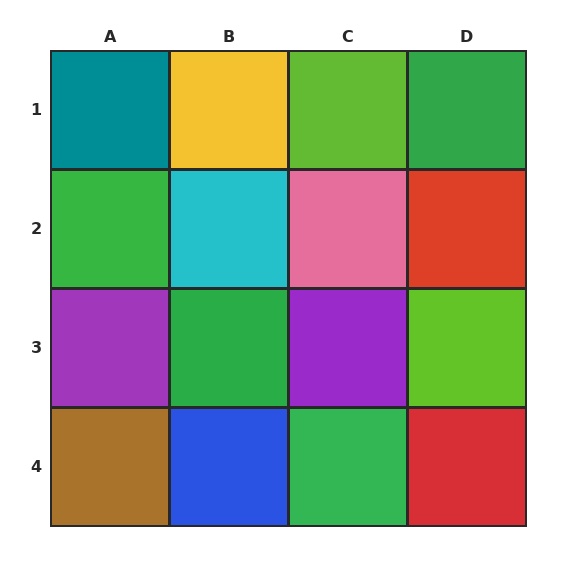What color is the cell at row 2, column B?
Cyan.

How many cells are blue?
1 cell is blue.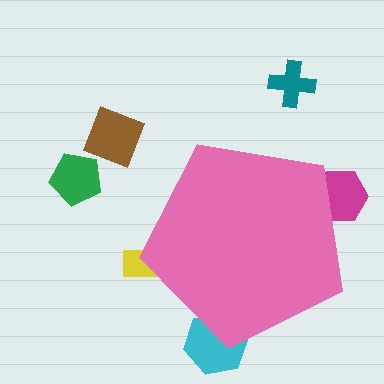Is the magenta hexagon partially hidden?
Yes, the magenta hexagon is partially hidden behind the pink pentagon.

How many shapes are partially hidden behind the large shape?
3 shapes are partially hidden.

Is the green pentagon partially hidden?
No, the green pentagon is fully visible.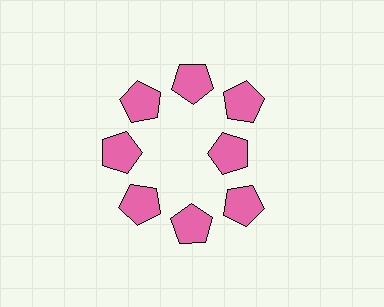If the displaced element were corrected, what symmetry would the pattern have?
It would have 8-fold rotational symmetry — the pattern would map onto itself every 45 degrees.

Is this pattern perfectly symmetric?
No. The 8 pink pentagons are arranged in a ring, but one element near the 3 o'clock position is pulled inward toward the center, breaking the 8-fold rotational symmetry.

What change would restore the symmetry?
The symmetry would be restored by moving it outward, back onto the ring so that all 8 pentagons sit at equal angles and equal distance from the center.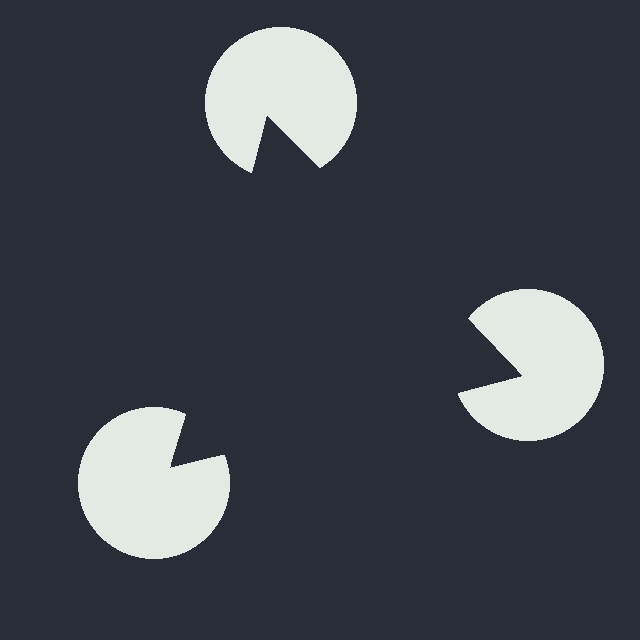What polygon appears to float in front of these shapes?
An illusory triangle — its edges are inferred from the aligned wedge cuts in the pac-man discs, not physically drawn.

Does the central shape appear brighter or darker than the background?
It typically appears slightly darker than the background, even though no actual brightness change is drawn.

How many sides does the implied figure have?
3 sides.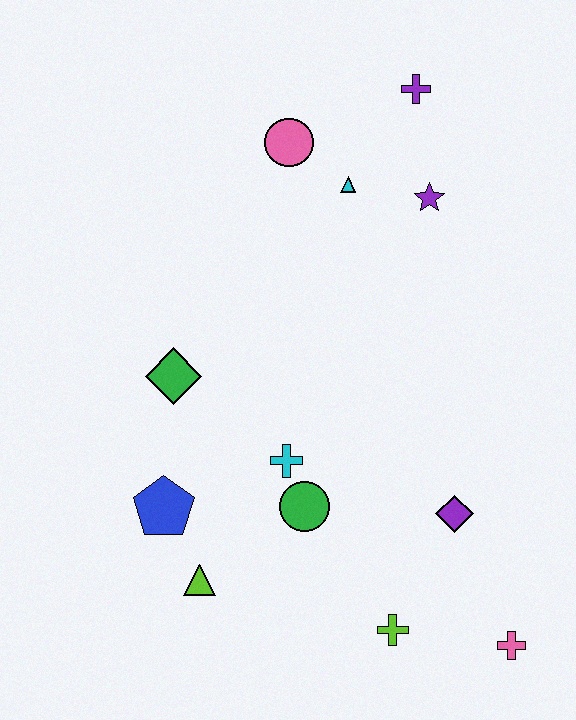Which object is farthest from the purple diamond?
The purple cross is farthest from the purple diamond.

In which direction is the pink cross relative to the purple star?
The pink cross is below the purple star.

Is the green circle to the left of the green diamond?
No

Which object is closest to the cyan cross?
The green circle is closest to the cyan cross.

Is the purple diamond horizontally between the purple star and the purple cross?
No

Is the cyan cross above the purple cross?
No